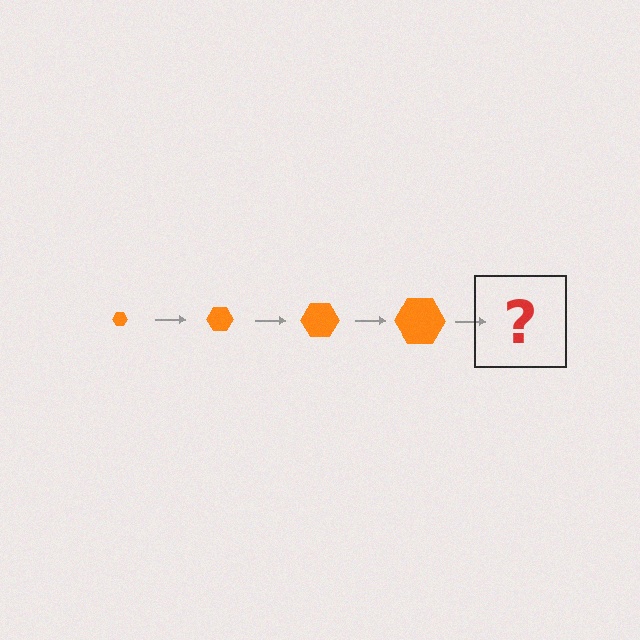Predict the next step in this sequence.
The next step is an orange hexagon, larger than the previous one.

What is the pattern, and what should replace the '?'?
The pattern is that the hexagon gets progressively larger each step. The '?' should be an orange hexagon, larger than the previous one.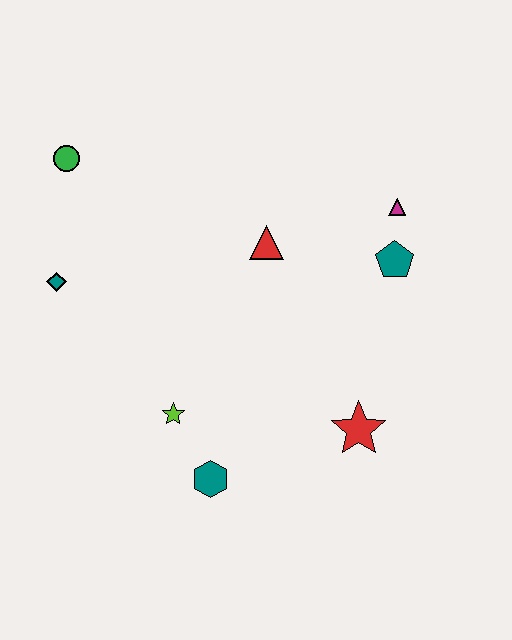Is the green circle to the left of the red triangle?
Yes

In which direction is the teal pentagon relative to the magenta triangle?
The teal pentagon is below the magenta triangle.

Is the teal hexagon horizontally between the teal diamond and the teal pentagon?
Yes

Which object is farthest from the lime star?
The magenta triangle is farthest from the lime star.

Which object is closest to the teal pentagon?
The magenta triangle is closest to the teal pentagon.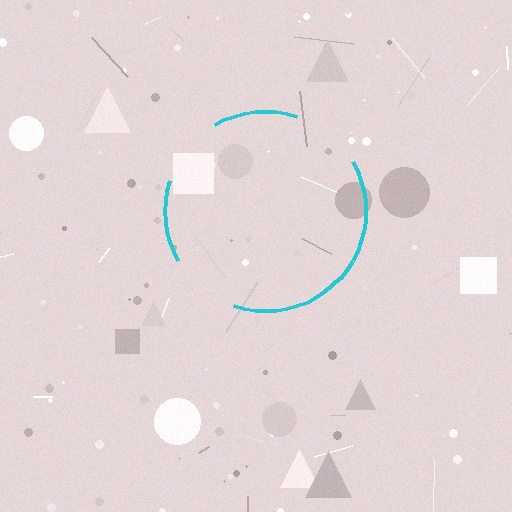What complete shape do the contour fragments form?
The contour fragments form a circle.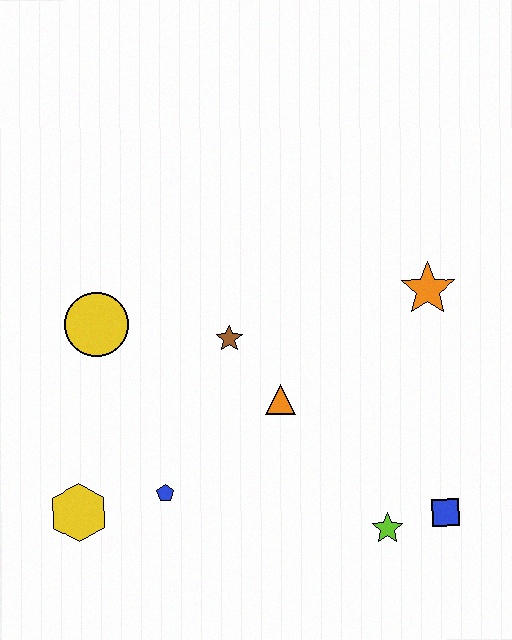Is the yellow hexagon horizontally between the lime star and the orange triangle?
No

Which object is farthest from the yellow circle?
The blue square is farthest from the yellow circle.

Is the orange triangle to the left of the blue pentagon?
No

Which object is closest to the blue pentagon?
The yellow hexagon is closest to the blue pentagon.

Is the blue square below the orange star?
Yes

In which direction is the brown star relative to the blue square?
The brown star is to the left of the blue square.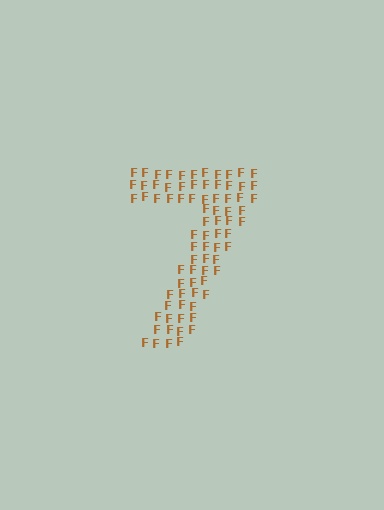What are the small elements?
The small elements are letter F's.